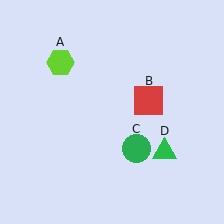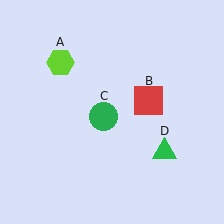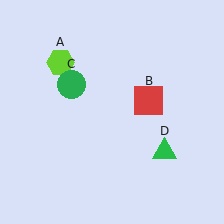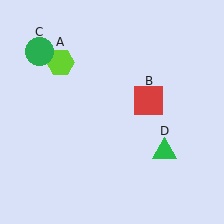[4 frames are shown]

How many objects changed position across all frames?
1 object changed position: green circle (object C).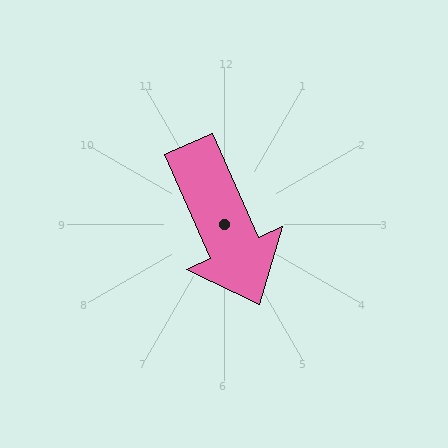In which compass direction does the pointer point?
Southeast.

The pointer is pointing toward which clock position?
Roughly 5 o'clock.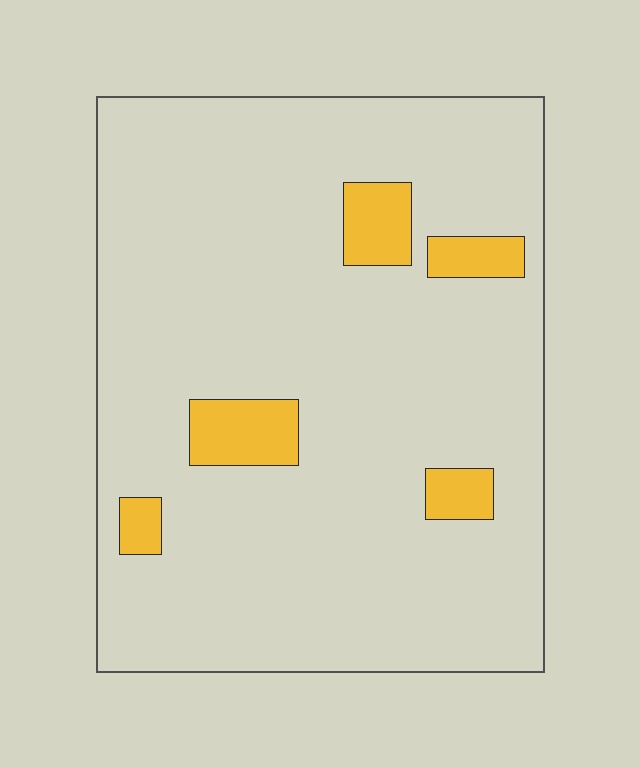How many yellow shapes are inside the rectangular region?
5.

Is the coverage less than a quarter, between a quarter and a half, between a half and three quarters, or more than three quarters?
Less than a quarter.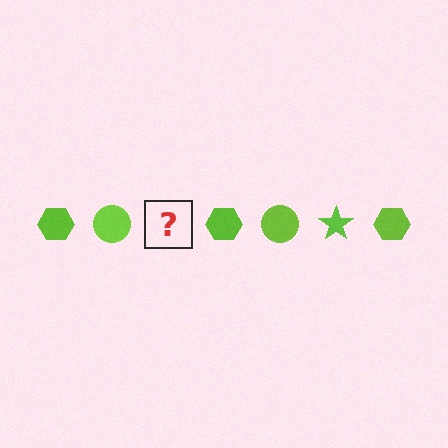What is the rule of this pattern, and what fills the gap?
The rule is that the pattern cycles through hexagon, circle, star shapes in lime. The gap should be filled with a lime star.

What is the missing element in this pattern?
The missing element is a lime star.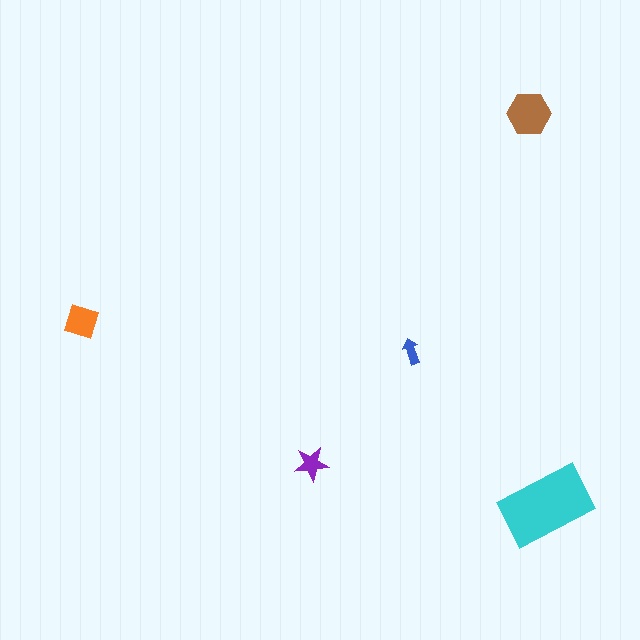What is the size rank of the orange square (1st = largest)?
3rd.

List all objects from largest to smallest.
The cyan rectangle, the brown hexagon, the orange square, the purple star, the blue arrow.